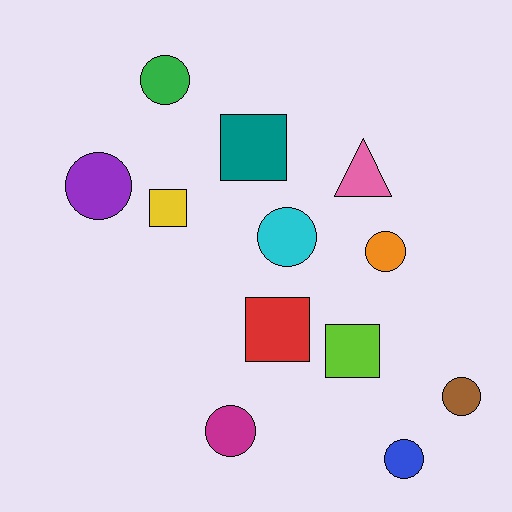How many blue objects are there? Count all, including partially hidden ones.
There is 1 blue object.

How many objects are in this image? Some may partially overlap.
There are 12 objects.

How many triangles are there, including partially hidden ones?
There is 1 triangle.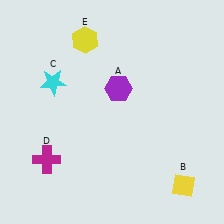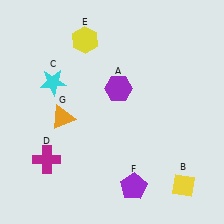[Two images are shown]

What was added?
A purple pentagon (F), an orange triangle (G) were added in Image 2.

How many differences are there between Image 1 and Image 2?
There are 2 differences between the two images.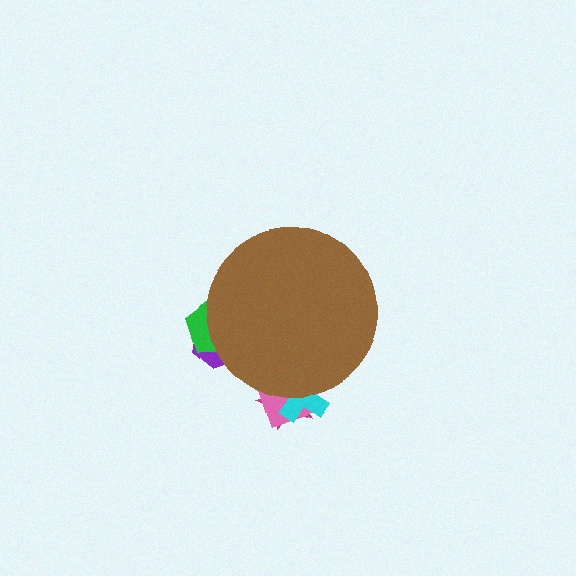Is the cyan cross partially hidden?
Yes, the cyan cross is partially hidden behind the brown circle.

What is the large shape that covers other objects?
A brown circle.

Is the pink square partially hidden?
Yes, the pink square is partially hidden behind the brown circle.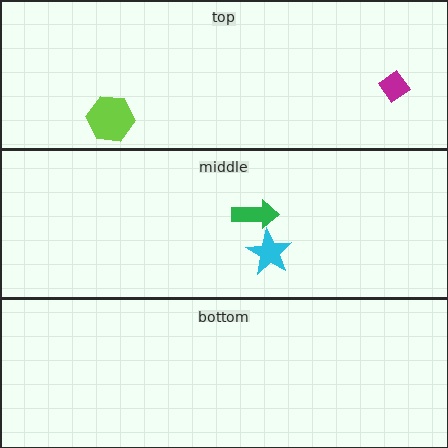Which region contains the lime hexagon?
The top region.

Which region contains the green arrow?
The middle region.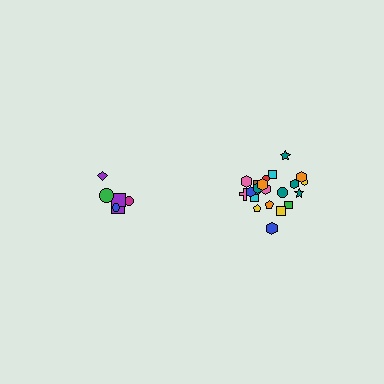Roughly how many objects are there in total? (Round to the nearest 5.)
Roughly 30 objects in total.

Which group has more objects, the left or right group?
The right group.